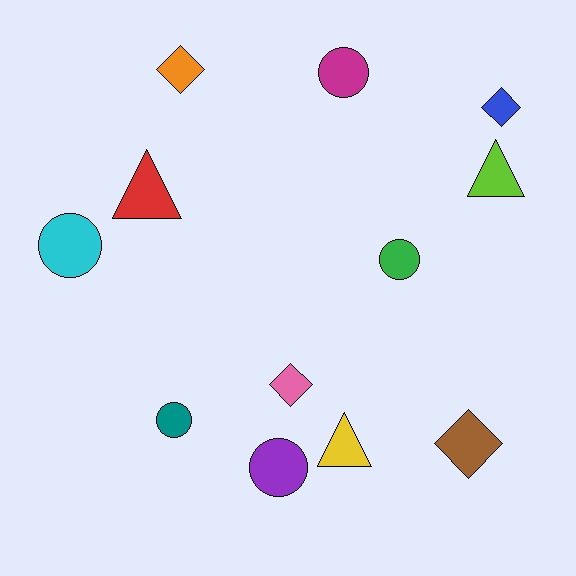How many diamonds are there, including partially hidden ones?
There are 4 diamonds.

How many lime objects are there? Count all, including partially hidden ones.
There is 1 lime object.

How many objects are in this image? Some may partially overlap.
There are 12 objects.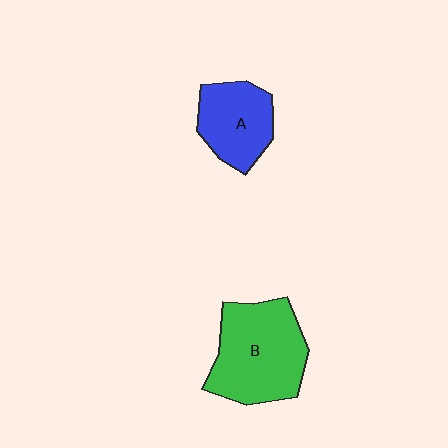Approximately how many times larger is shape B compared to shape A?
Approximately 1.6 times.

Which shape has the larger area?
Shape B (green).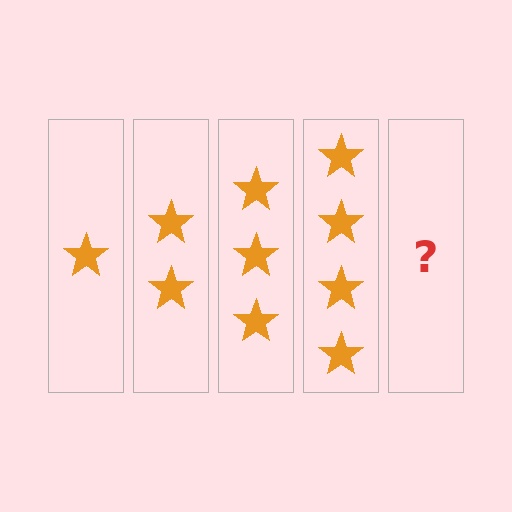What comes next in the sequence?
The next element should be 5 stars.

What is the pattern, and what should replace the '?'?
The pattern is that each step adds one more star. The '?' should be 5 stars.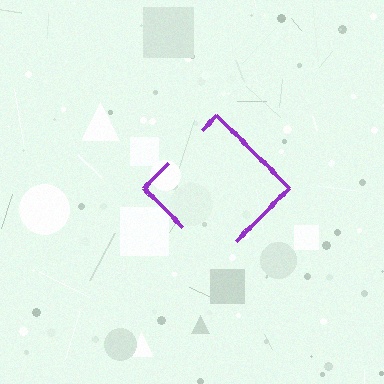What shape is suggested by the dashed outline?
The dashed outline suggests a diamond.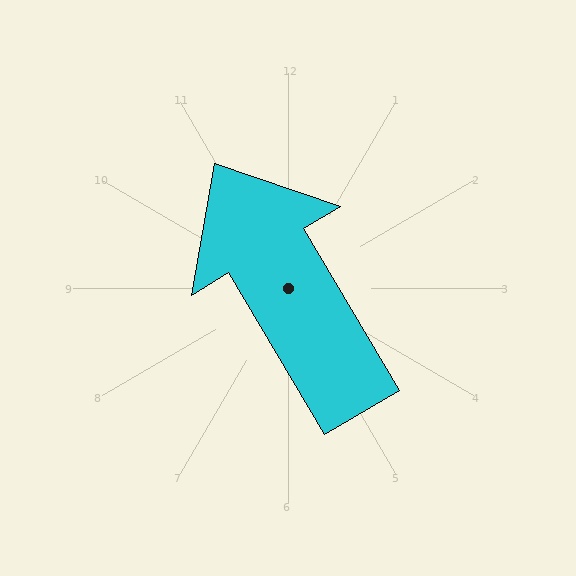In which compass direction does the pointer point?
Northwest.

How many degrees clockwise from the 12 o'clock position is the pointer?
Approximately 329 degrees.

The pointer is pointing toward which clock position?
Roughly 11 o'clock.